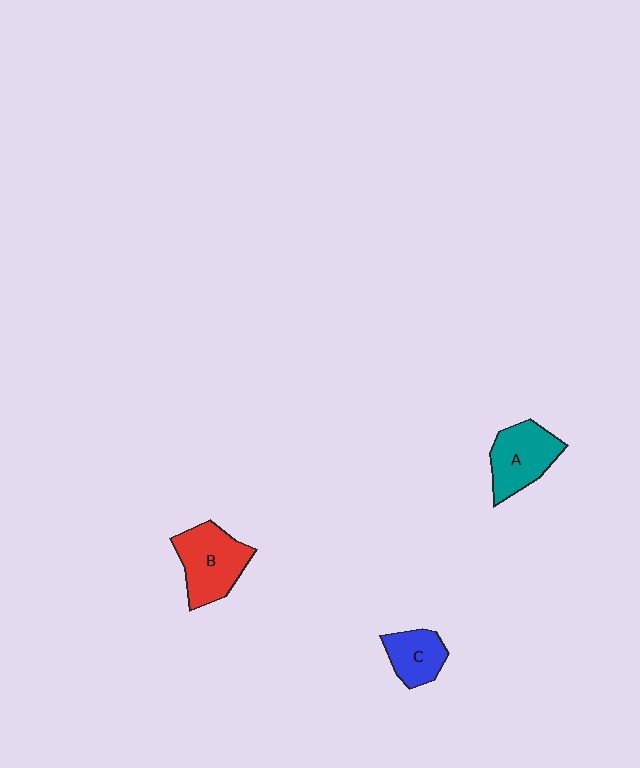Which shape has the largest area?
Shape B (red).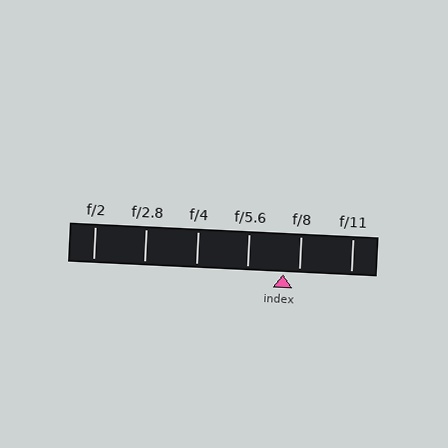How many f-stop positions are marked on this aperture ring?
There are 6 f-stop positions marked.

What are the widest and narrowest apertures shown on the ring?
The widest aperture shown is f/2 and the narrowest is f/11.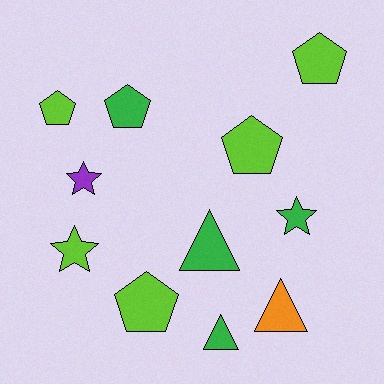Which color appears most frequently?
Lime, with 5 objects.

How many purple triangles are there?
There are no purple triangles.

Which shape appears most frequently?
Pentagon, with 5 objects.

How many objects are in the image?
There are 11 objects.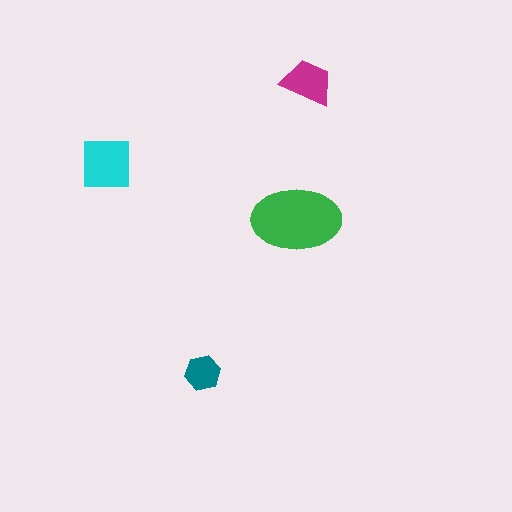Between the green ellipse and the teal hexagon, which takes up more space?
The green ellipse.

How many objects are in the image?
There are 4 objects in the image.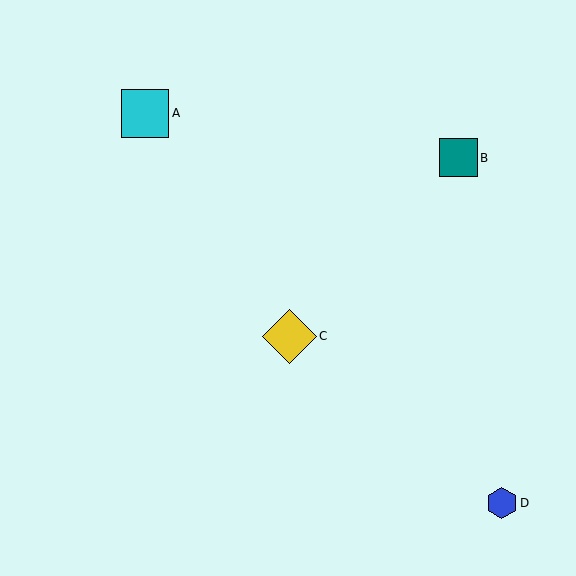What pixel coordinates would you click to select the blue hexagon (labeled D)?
Click at (502, 503) to select the blue hexagon D.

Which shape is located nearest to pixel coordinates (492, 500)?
The blue hexagon (labeled D) at (502, 503) is nearest to that location.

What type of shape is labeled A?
Shape A is a cyan square.